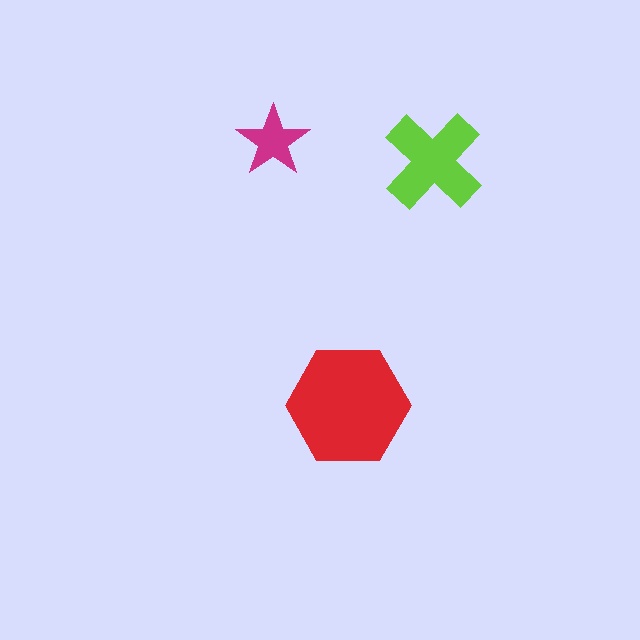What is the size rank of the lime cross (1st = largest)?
2nd.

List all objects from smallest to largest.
The magenta star, the lime cross, the red hexagon.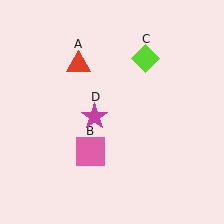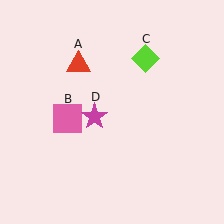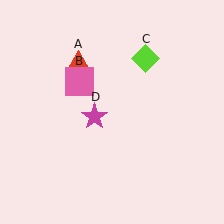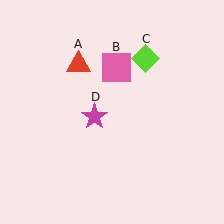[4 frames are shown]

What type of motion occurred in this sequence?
The pink square (object B) rotated clockwise around the center of the scene.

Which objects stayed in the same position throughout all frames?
Red triangle (object A) and lime diamond (object C) and magenta star (object D) remained stationary.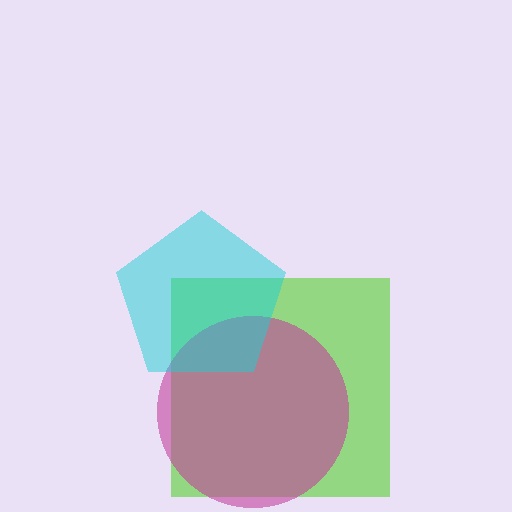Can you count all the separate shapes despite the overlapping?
Yes, there are 3 separate shapes.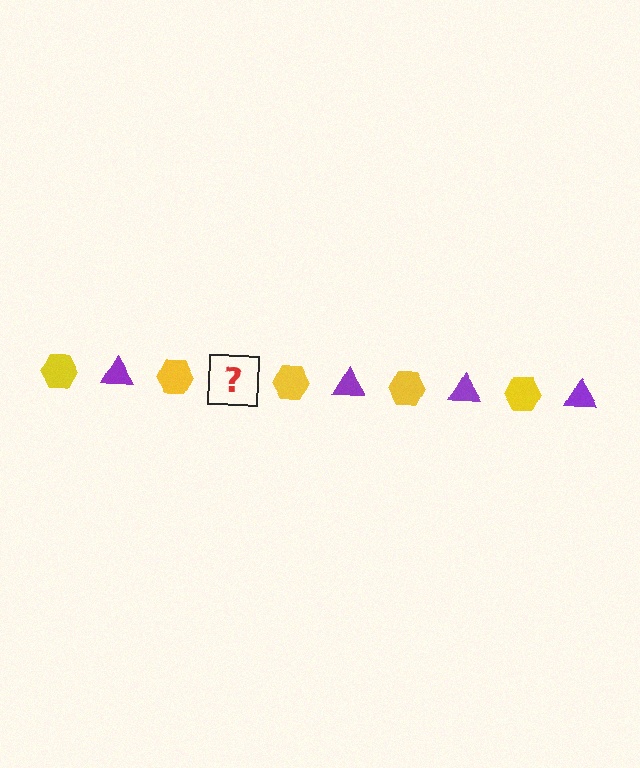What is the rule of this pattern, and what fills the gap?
The rule is that the pattern alternates between yellow hexagon and purple triangle. The gap should be filled with a purple triangle.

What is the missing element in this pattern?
The missing element is a purple triangle.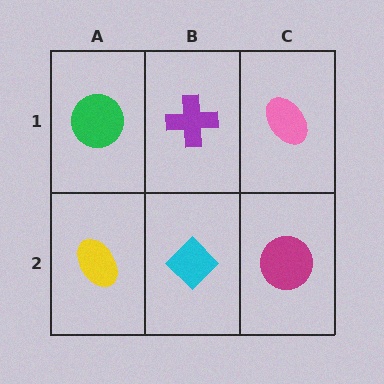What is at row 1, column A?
A green circle.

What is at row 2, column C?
A magenta circle.